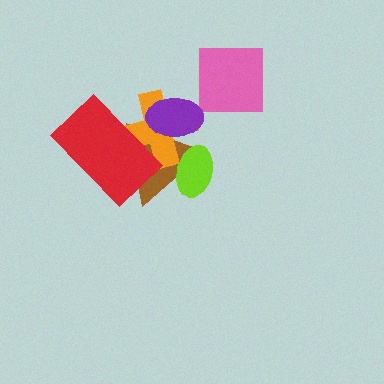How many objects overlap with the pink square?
0 objects overlap with the pink square.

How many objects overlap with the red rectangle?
2 objects overlap with the red rectangle.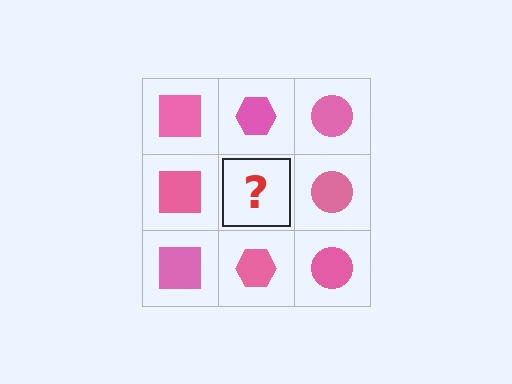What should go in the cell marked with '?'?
The missing cell should contain a pink hexagon.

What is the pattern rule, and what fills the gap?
The rule is that each column has a consistent shape. The gap should be filled with a pink hexagon.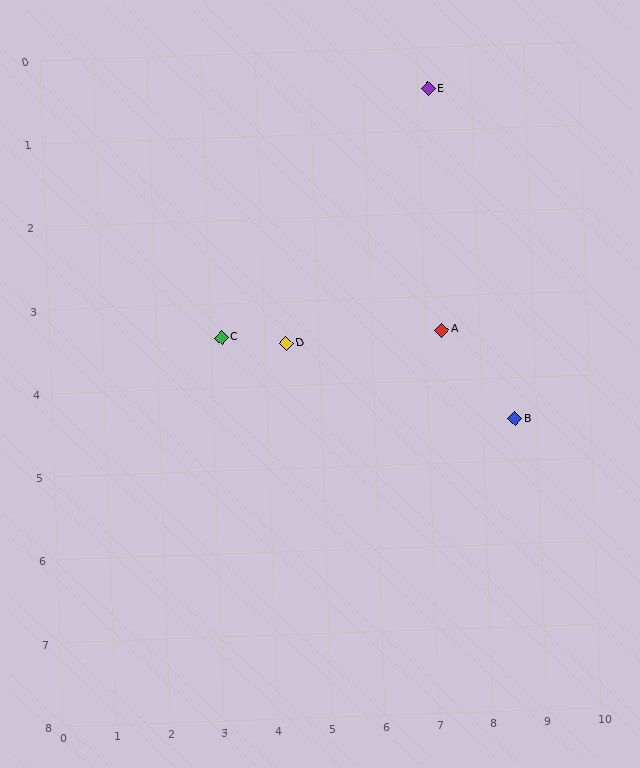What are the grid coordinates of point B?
Point B is at approximately (8.6, 4.5).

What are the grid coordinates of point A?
Point A is at approximately (7.3, 3.4).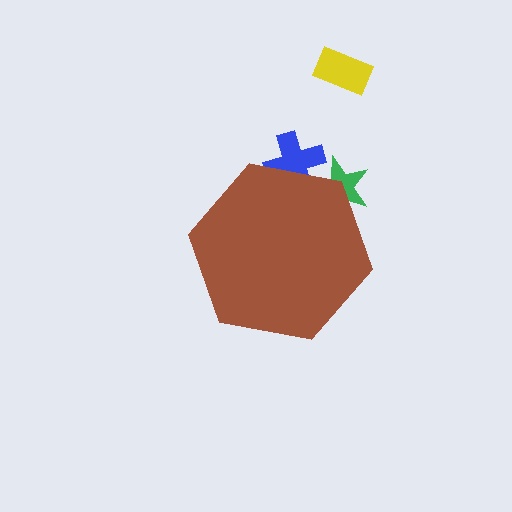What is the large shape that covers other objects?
A brown hexagon.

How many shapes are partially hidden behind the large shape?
2 shapes are partially hidden.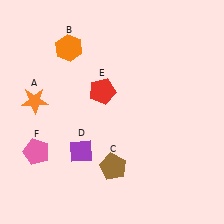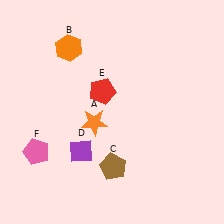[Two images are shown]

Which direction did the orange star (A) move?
The orange star (A) moved right.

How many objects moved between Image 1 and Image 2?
1 object moved between the two images.